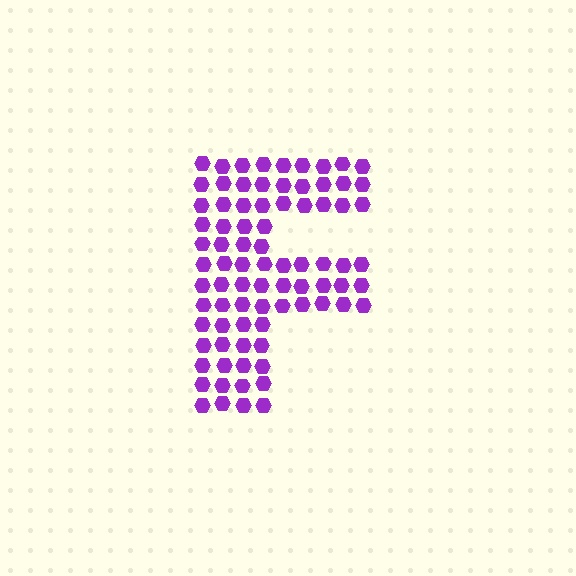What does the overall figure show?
The overall figure shows the letter F.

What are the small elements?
The small elements are hexagons.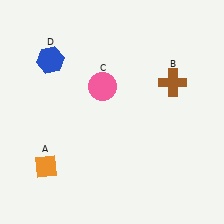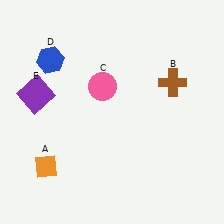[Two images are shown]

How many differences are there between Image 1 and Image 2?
There is 1 difference between the two images.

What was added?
A purple square (E) was added in Image 2.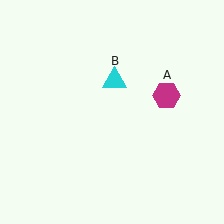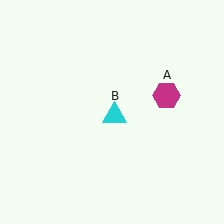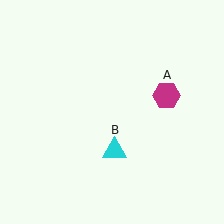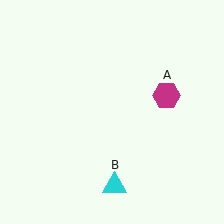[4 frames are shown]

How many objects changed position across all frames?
1 object changed position: cyan triangle (object B).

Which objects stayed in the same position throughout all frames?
Magenta hexagon (object A) remained stationary.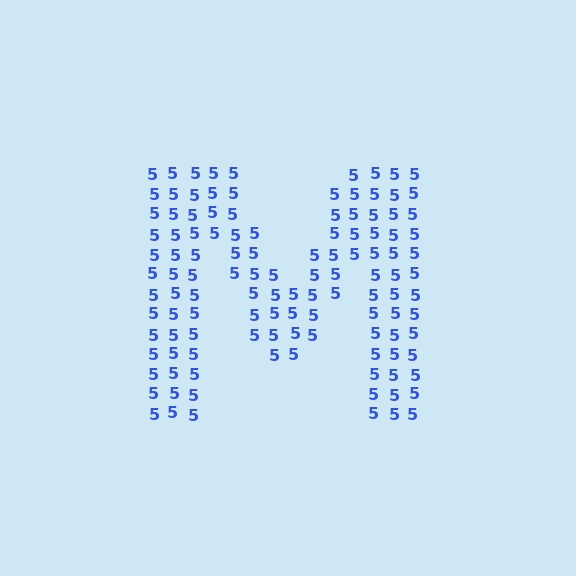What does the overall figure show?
The overall figure shows the letter M.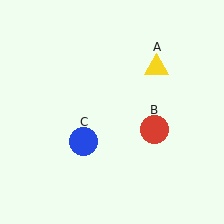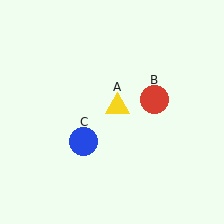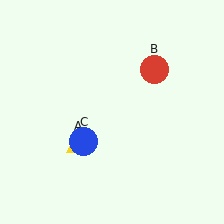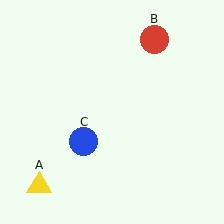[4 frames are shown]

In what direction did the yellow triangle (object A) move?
The yellow triangle (object A) moved down and to the left.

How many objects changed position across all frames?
2 objects changed position: yellow triangle (object A), red circle (object B).